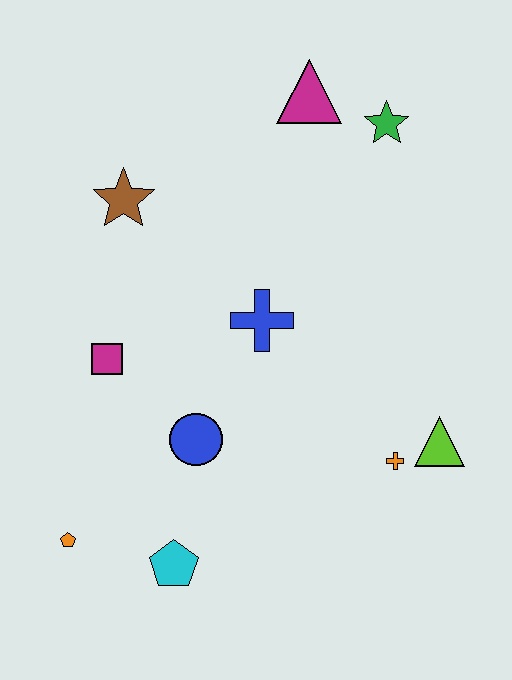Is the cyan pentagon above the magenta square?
No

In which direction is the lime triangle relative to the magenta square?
The lime triangle is to the right of the magenta square.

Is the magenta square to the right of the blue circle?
No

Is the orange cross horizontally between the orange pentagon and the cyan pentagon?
No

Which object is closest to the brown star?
The magenta square is closest to the brown star.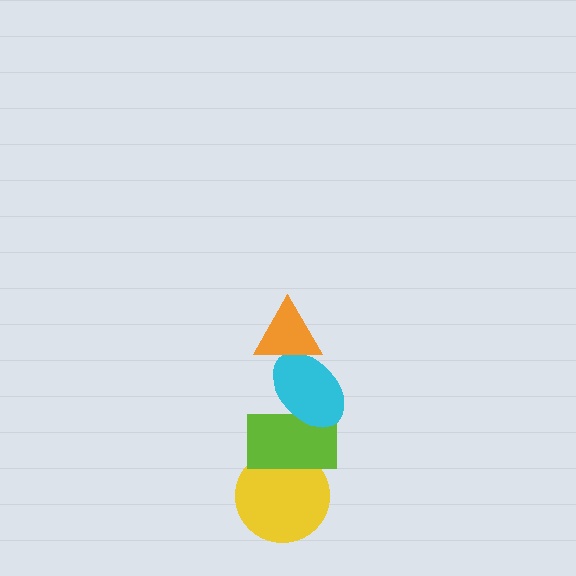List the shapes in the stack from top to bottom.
From top to bottom: the orange triangle, the cyan ellipse, the lime rectangle, the yellow circle.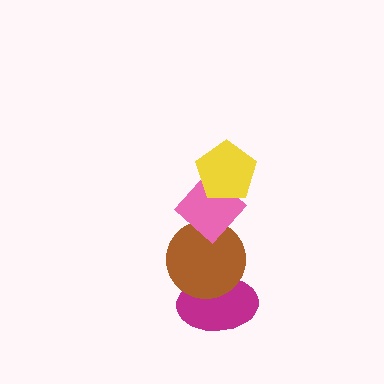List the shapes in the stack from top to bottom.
From top to bottom: the yellow pentagon, the pink diamond, the brown circle, the magenta ellipse.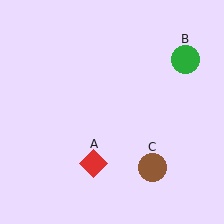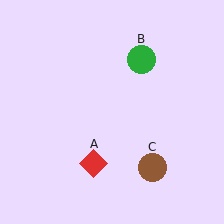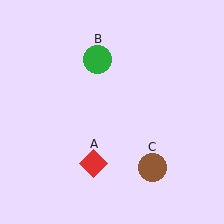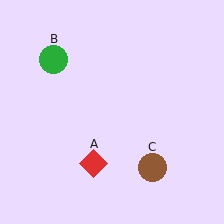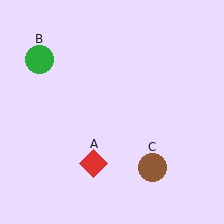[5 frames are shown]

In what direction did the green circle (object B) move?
The green circle (object B) moved left.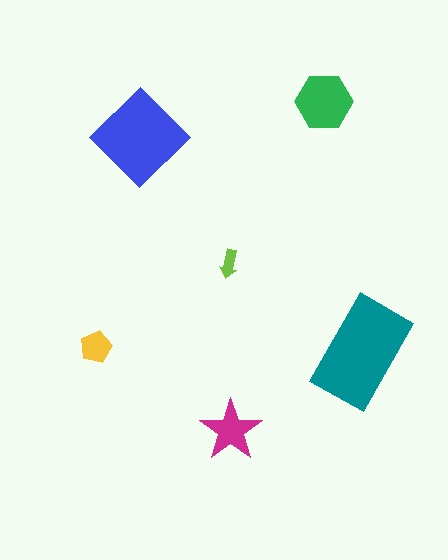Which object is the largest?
The teal rectangle.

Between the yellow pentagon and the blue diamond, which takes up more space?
The blue diamond.